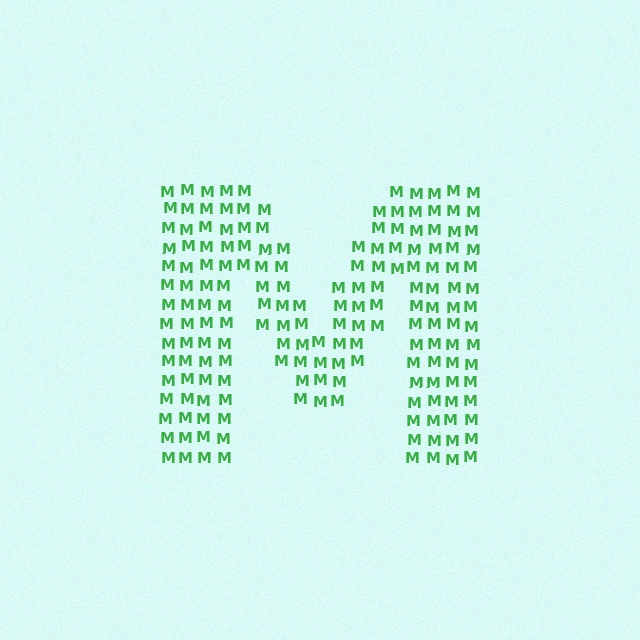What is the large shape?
The large shape is the letter M.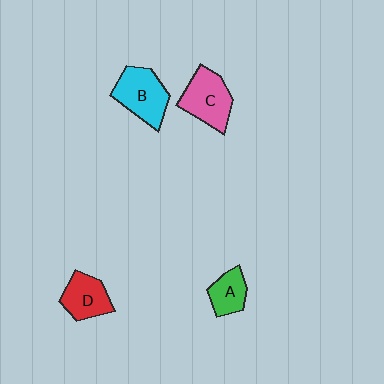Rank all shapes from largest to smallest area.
From largest to smallest: B (cyan), C (pink), D (red), A (green).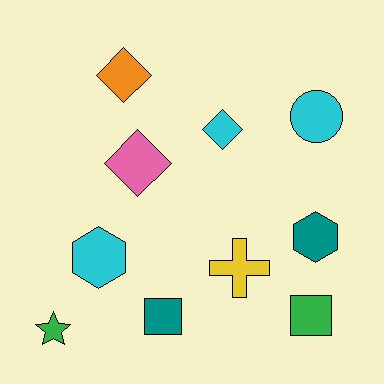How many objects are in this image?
There are 10 objects.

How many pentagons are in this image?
There are no pentagons.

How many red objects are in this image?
There are no red objects.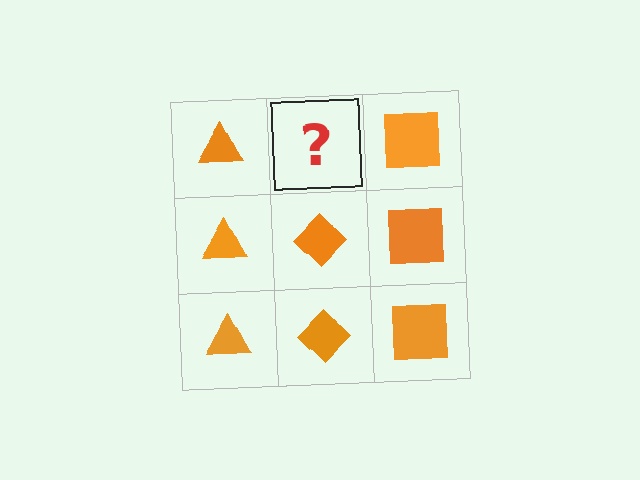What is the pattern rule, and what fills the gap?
The rule is that each column has a consistent shape. The gap should be filled with an orange diamond.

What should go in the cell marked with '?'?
The missing cell should contain an orange diamond.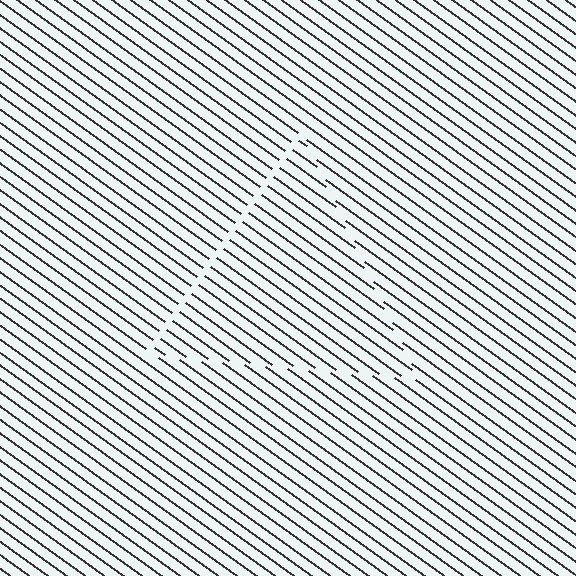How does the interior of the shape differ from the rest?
The interior of the shape contains the same grating, shifted by half a period — the contour is defined by the phase discontinuity where line-ends from the inner and outer gratings abut.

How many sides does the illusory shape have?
3 sides — the line-ends trace a triangle.